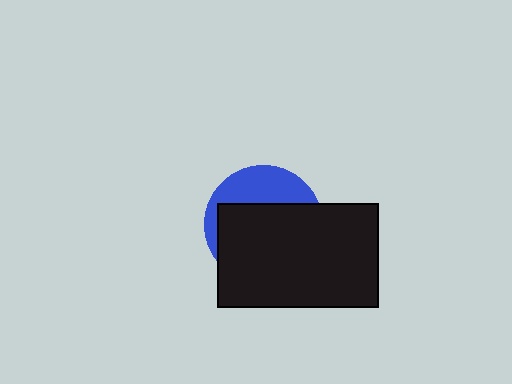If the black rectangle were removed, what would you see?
You would see the complete blue circle.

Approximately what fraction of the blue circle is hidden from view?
Roughly 67% of the blue circle is hidden behind the black rectangle.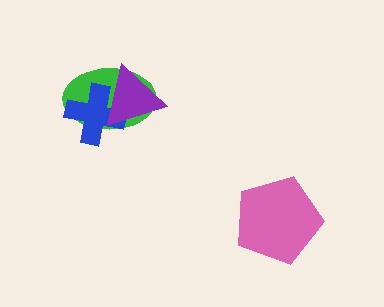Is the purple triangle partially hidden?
No, no other shape covers it.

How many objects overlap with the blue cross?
2 objects overlap with the blue cross.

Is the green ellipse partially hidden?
Yes, it is partially covered by another shape.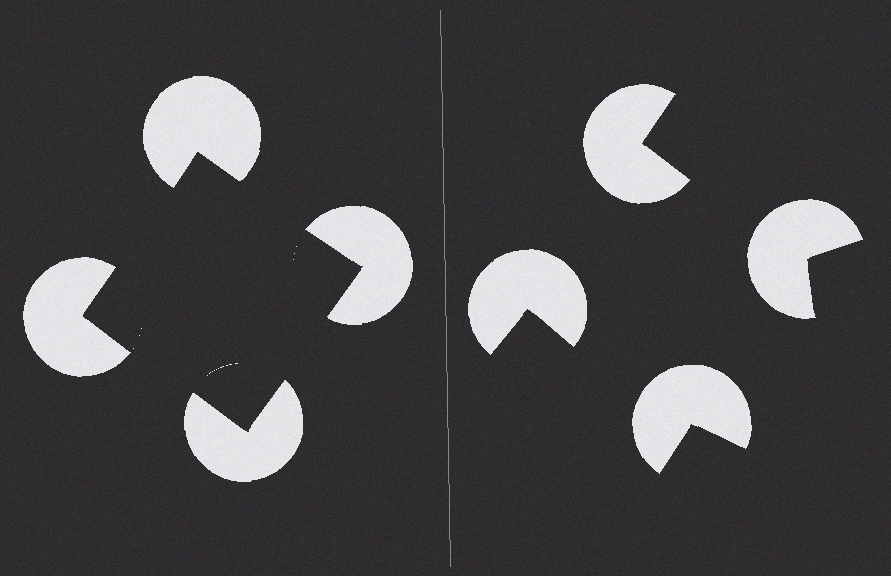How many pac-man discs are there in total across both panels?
8 — 4 on each side.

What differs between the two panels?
The pac-man discs are positioned identically on both sides; only the wedge orientations differ. On the left they align to a square; on the right they are misaligned.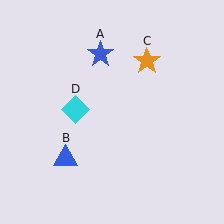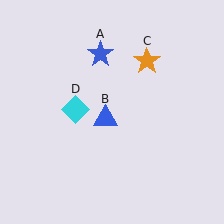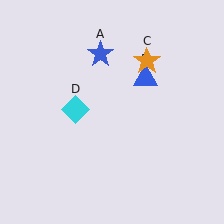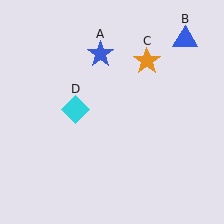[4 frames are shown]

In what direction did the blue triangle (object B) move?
The blue triangle (object B) moved up and to the right.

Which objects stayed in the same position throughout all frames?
Blue star (object A) and orange star (object C) and cyan diamond (object D) remained stationary.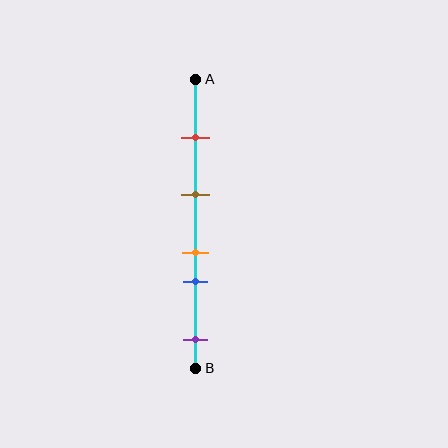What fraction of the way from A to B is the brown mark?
The brown mark is approximately 40% (0.4) of the way from A to B.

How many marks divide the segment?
There are 5 marks dividing the segment.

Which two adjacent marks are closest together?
The orange and blue marks are the closest adjacent pair.